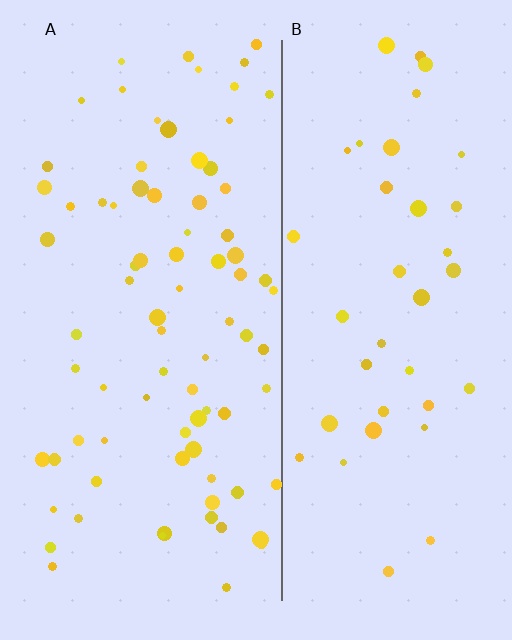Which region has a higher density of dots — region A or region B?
A (the left).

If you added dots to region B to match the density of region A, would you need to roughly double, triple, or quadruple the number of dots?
Approximately double.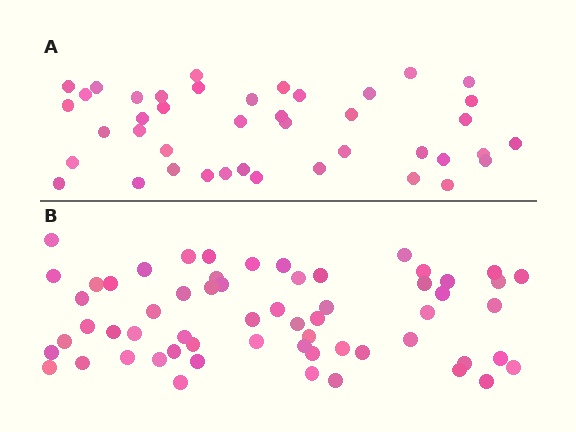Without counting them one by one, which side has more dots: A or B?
Region B (the bottom region) has more dots.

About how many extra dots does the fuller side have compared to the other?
Region B has approximately 20 more dots than region A.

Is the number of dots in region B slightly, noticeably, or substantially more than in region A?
Region B has noticeably more, but not dramatically so. The ratio is roughly 1.4 to 1.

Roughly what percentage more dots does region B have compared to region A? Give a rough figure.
About 45% more.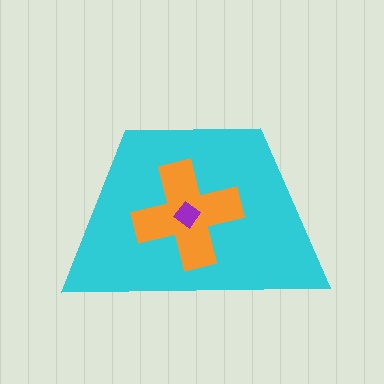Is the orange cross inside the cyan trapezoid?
Yes.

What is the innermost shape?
The purple diamond.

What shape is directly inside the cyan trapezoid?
The orange cross.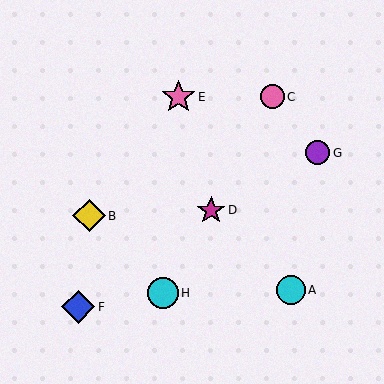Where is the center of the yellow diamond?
The center of the yellow diamond is at (89, 216).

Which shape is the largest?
The pink star (labeled E) is the largest.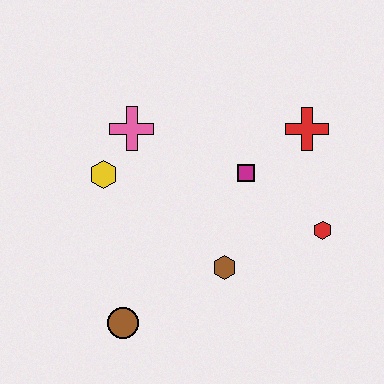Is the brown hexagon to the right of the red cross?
No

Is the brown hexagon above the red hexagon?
No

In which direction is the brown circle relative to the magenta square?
The brown circle is below the magenta square.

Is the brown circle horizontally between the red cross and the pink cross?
No